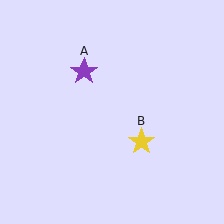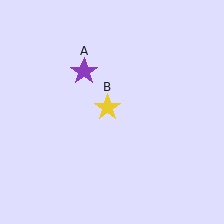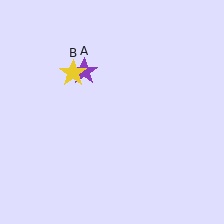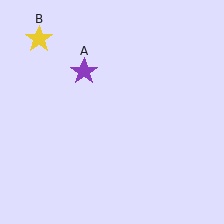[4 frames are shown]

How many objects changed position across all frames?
1 object changed position: yellow star (object B).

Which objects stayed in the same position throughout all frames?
Purple star (object A) remained stationary.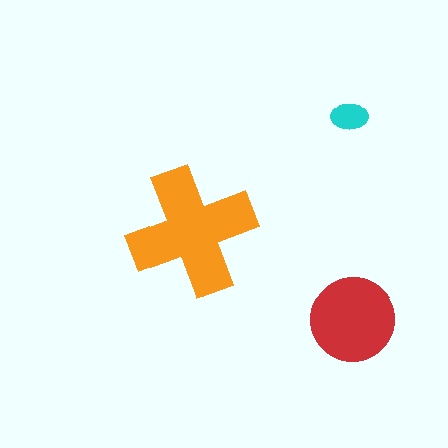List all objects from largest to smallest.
The orange cross, the red circle, the cyan ellipse.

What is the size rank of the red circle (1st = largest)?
2nd.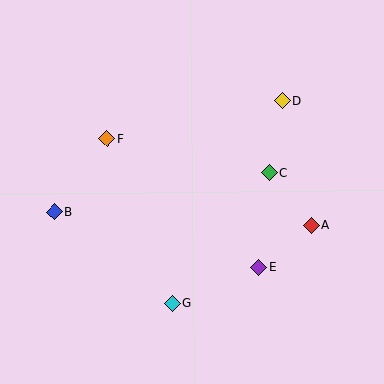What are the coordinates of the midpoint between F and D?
The midpoint between F and D is at (195, 120).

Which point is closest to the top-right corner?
Point D is closest to the top-right corner.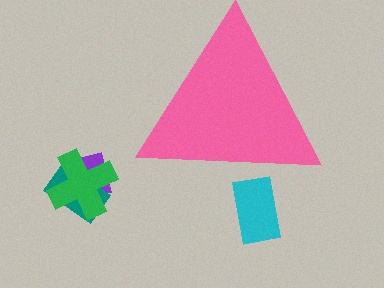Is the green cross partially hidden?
No, the green cross is fully visible.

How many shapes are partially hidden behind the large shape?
1 shape is partially hidden.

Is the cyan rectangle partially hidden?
Yes, the cyan rectangle is partially hidden behind the pink triangle.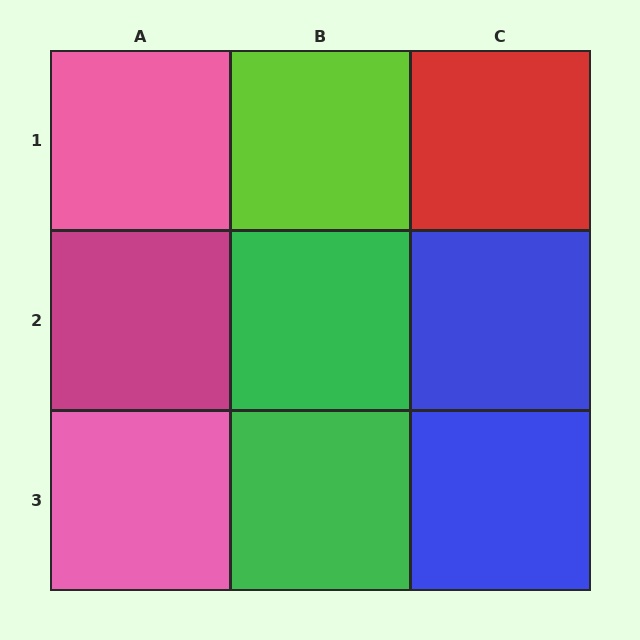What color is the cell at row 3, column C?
Blue.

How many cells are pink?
2 cells are pink.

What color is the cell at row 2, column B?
Green.